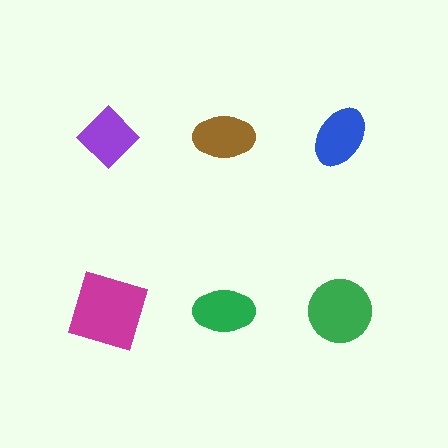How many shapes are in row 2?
3 shapes.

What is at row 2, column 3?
A green circle.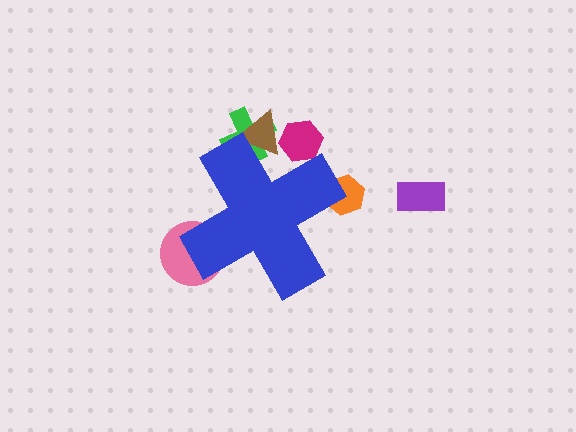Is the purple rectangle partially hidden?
No, the purple rectangle is fully visible.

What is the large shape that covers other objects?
A blue cross.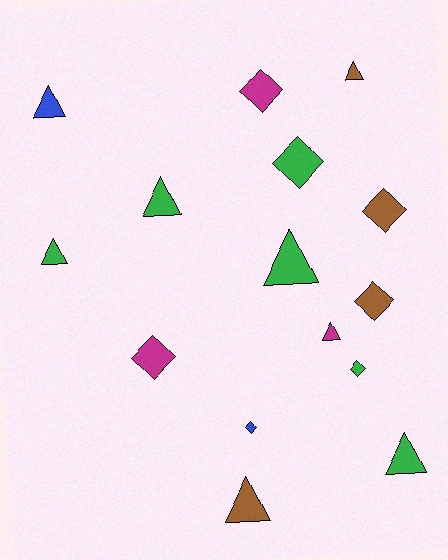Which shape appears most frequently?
Triangle, with 8 objects.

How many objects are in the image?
There are 15 objects.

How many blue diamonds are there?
There is 1 blue diamond.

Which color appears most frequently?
Green, with 6 objects.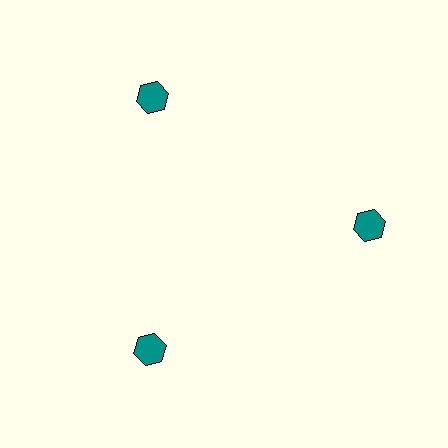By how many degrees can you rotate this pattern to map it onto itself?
The pattern maps onto itself every 120 degrees of rotation.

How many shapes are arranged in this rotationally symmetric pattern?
There are 3 shapes, arranged in 3 groups of 1.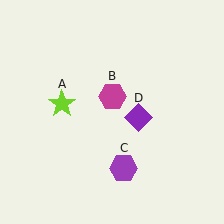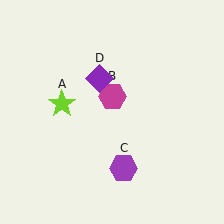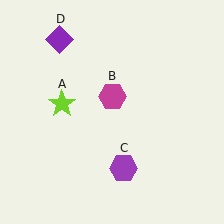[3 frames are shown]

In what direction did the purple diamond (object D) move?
The purple diamond (object D) moved up and to the left.